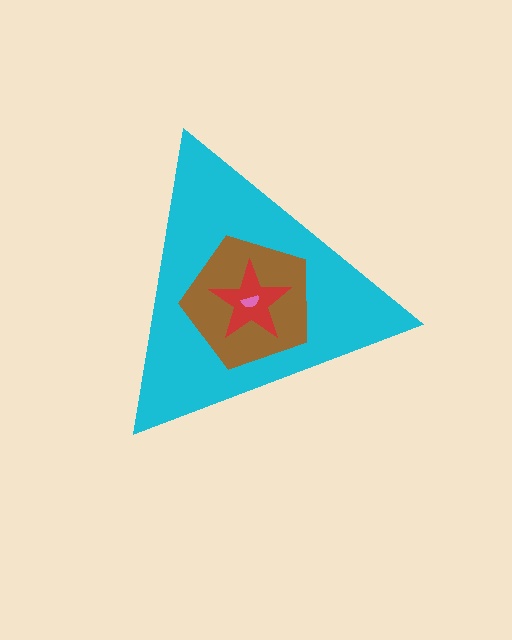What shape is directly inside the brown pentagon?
The red star.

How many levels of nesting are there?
4.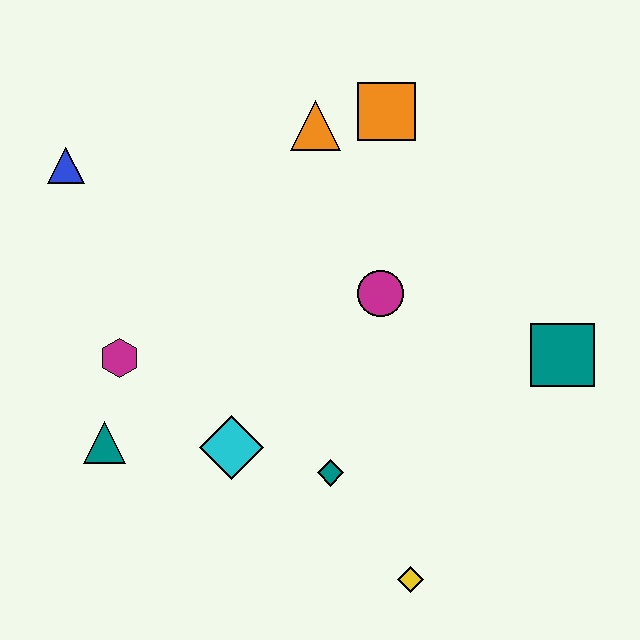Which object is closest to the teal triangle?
The magenta hexagon is closest to the teal triangle.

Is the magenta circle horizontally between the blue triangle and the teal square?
Yes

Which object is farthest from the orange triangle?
The yellow diamond is farthest from the orange triangle.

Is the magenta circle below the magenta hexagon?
No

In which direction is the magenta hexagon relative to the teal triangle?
The magenta hexagon is above the teal triangle.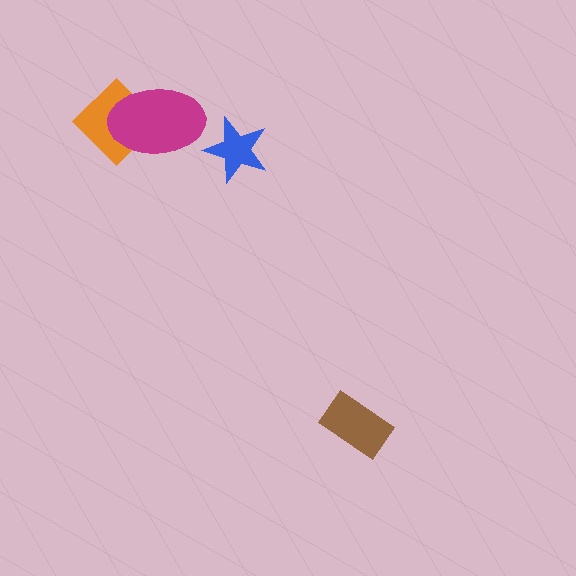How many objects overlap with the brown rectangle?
0 objects overlap with the brown rectangle.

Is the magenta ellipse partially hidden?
No, no other shape covers it.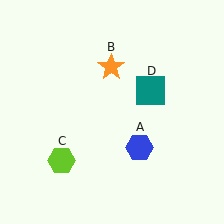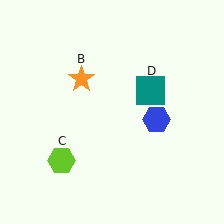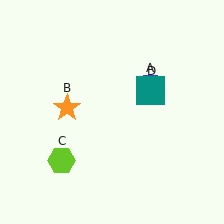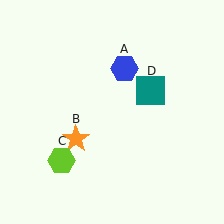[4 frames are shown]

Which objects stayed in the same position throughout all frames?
Lime hexagon (object C) and teal square (object D) remained stationary.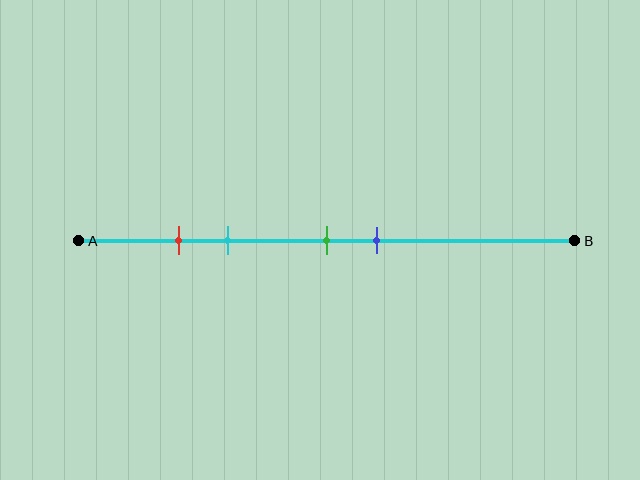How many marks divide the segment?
There are 4 marks dividing the segment.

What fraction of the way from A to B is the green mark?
The green mark is approximately 50% (0.5) of the way from A to B.